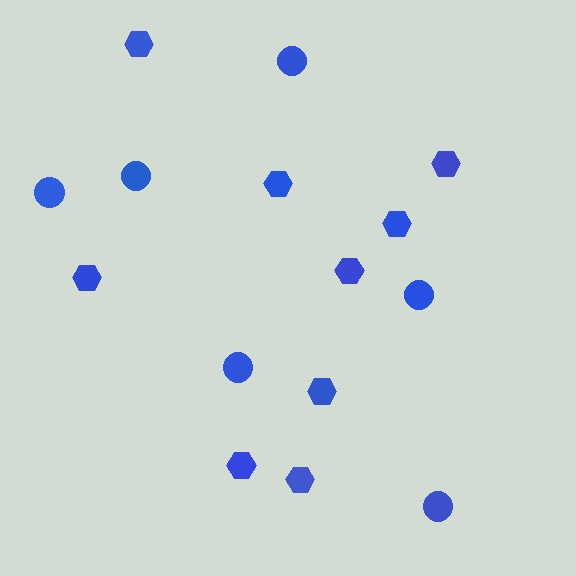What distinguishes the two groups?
There are 2 groups: one group of hexagons (9) and one group of circles (6).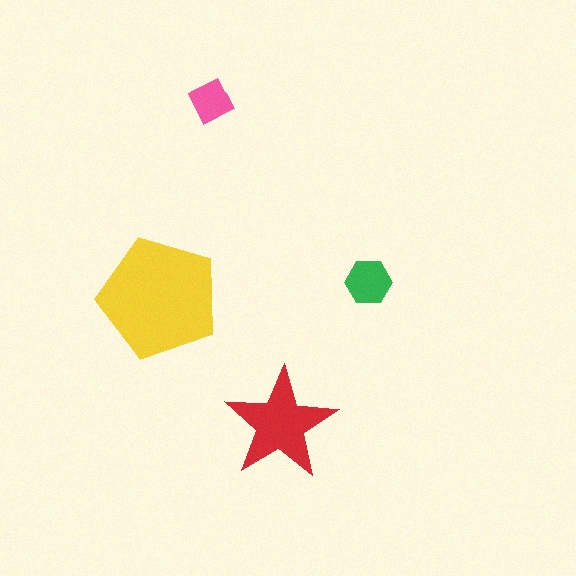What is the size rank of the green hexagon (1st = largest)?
3rd.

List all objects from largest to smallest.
The yellow pentagon, the red star, the green hexagon, the pink diamond.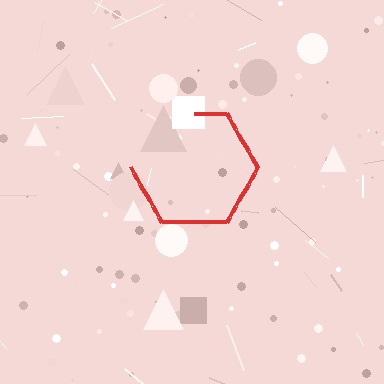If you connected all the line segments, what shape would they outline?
They would outline a hexagon.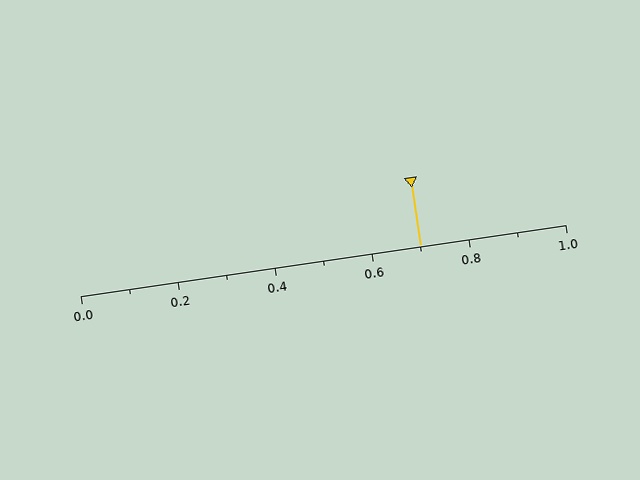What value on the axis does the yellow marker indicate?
The marker indicates approximately 0.7.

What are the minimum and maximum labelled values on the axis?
The axis runs from 0.0 to 1.0.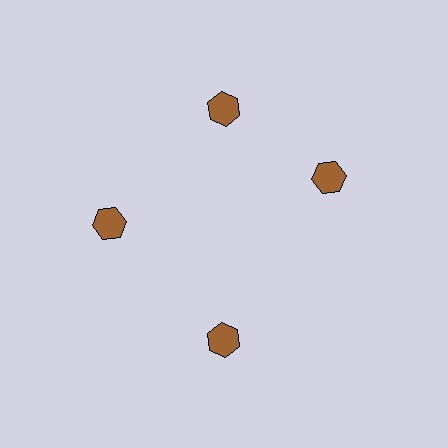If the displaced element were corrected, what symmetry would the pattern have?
It would have 4-fold rotational symmetry — the pattern would map onto itself every 90 degrees.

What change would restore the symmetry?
The symmetry would be restored by rotating it back into even spacing with its neighbors so that all 4 hexagons sit at equal angles and equal distance from the center.